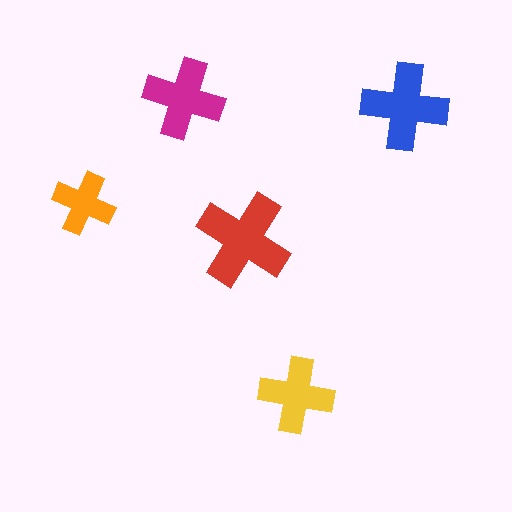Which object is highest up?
The magenta cross is topmost.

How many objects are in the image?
There are 5 objects in the image.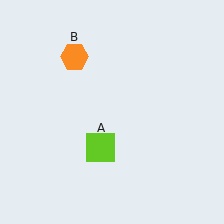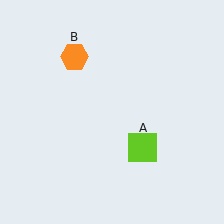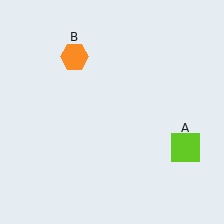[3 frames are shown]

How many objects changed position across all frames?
1 object changed position: lime square (object A).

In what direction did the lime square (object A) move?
The lime square (object A) moved right.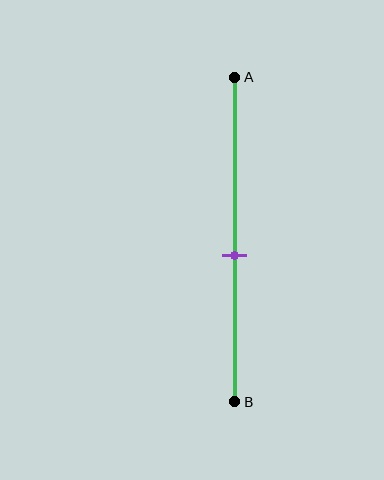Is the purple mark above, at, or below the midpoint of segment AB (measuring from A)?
The purple mark is below the midpoint of segment AB.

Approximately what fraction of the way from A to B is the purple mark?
The purple mark is approximately 55% of the way from A to B.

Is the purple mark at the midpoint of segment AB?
No, the mark is at about 55% from A, not at the 50% midpoint.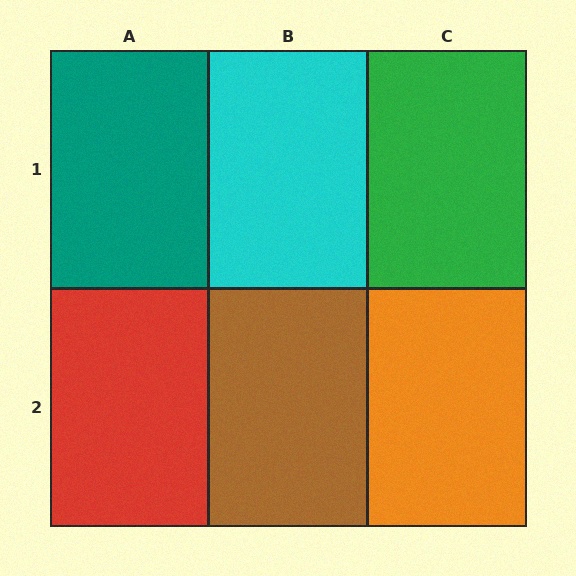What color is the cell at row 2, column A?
Red.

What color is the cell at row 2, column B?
Brown.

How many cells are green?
1 cell is green.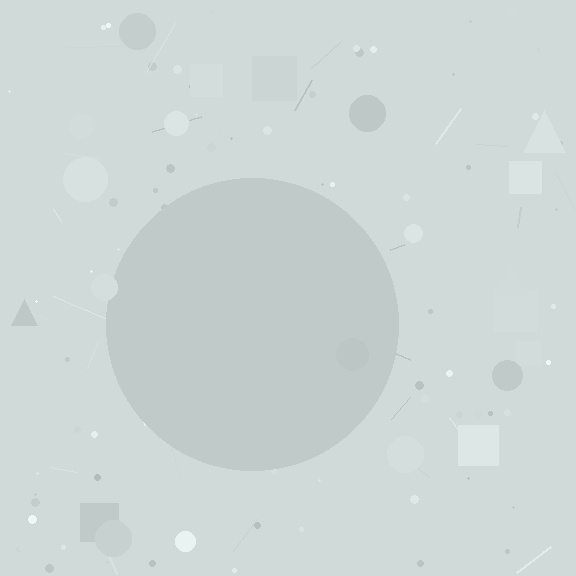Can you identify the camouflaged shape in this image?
The camouflaged shape is a circle.